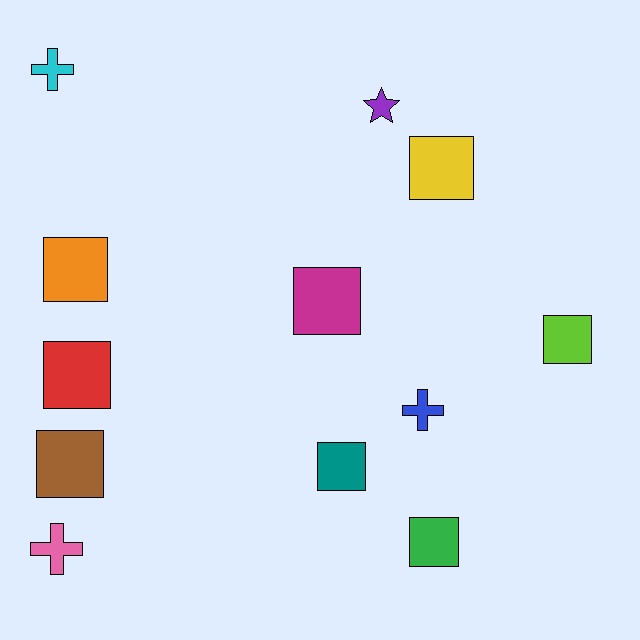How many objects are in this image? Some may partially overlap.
There are 12 objects.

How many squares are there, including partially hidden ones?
There are 8 squares.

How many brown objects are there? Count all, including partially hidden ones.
There is 1 brown object.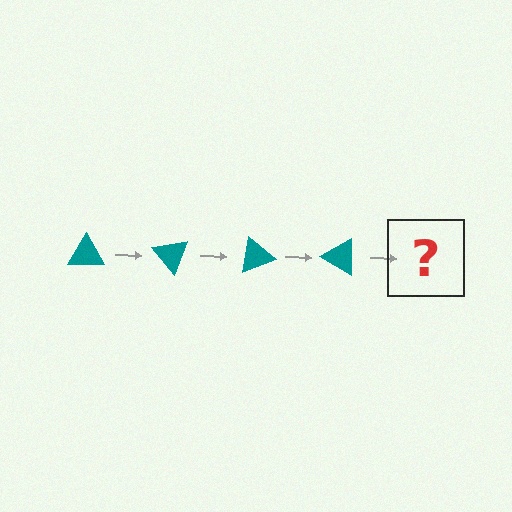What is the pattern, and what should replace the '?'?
The pattern is that the triangle rotates 50 degrees each step. The '?' should be a teal triangle rotated 200 degrees.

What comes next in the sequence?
The next element should be a teal triangle rotated 200 degrees.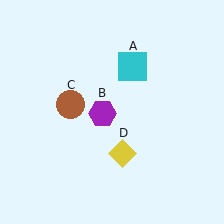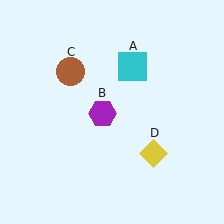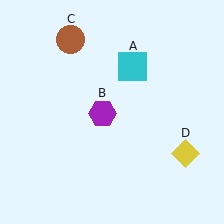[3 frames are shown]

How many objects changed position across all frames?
2 objects changed position: brown circle (object C), yellow diamond (object D).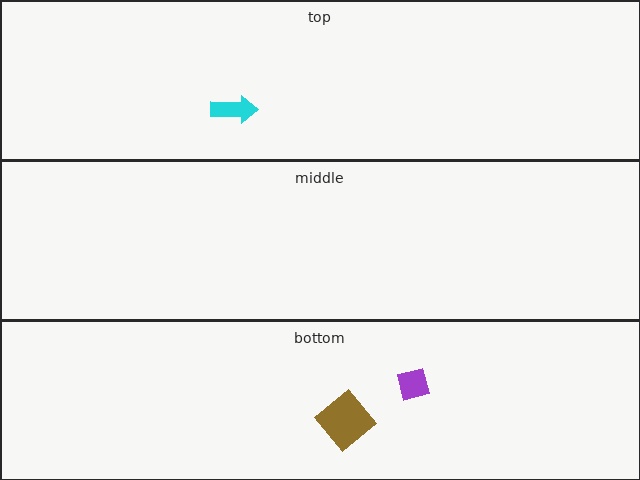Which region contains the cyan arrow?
The top region.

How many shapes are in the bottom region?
2.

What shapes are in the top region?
The cyan arrow.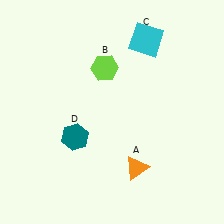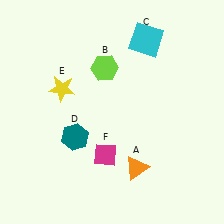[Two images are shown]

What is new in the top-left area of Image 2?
A yellow star (E) was added in the top-left area of Image 2.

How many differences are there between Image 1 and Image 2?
There are 2 differences between the two images.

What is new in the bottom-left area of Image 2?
A magenta diamond (F) was added in the bottom-left area of Image 2.